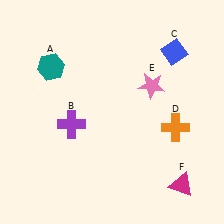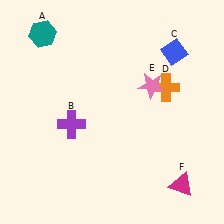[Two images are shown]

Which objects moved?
The objects that moved are: the teal hexagon (A), the orange cross (D).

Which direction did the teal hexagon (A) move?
The teal hexagon (A) moved up.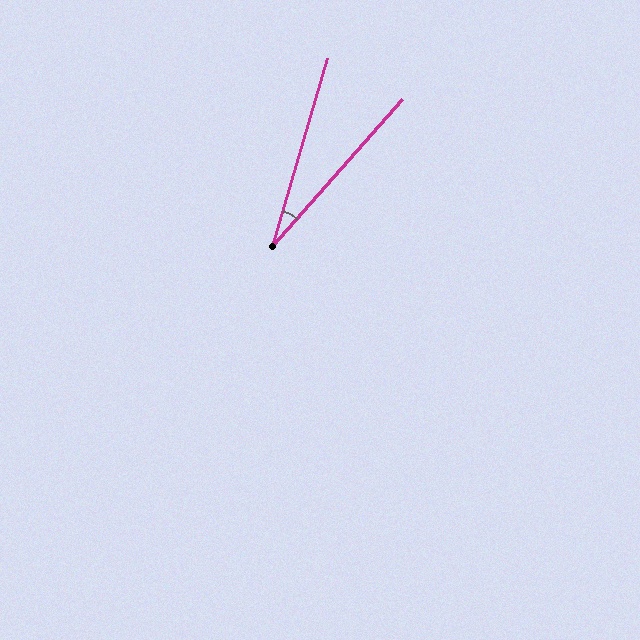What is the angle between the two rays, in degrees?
Approximately 25 degrees.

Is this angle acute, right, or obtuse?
It is acute.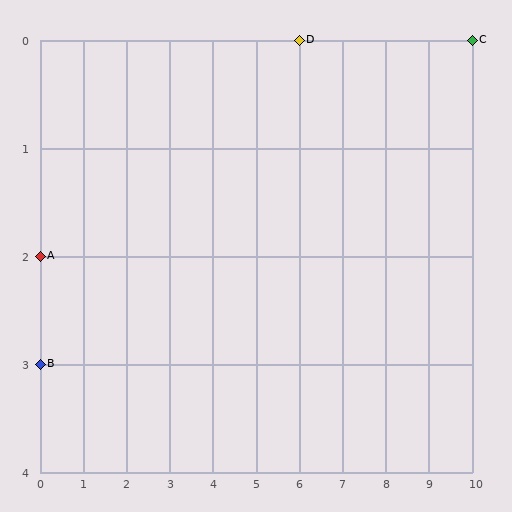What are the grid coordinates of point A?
Point A is at grid coordinates (0, 2).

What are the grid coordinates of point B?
Point B is at grid coordinates (0, 3).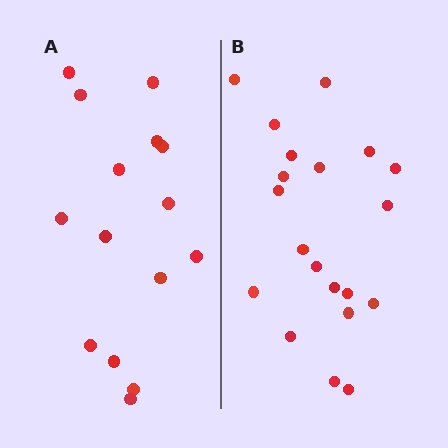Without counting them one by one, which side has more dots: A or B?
Region B (the right region) has more dots.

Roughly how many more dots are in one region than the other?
Region B has about 5 more dots than region A.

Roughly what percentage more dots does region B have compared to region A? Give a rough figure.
About 35% more.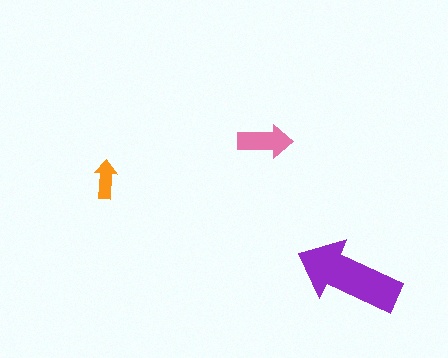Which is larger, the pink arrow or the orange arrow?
The pink one.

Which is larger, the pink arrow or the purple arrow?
The purple one.